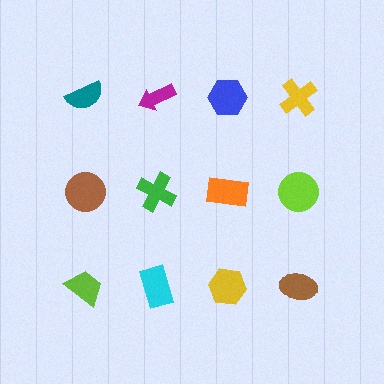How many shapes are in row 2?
4 shapes.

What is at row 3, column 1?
A lime trapezoid.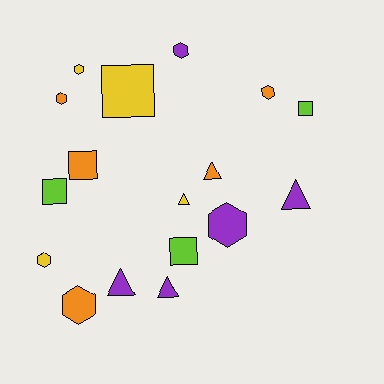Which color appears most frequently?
Orange, with 5 objects.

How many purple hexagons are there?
There are 2 purple hexagons.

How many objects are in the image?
There are 17 objects.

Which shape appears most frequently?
Hexagon, with 7 objects.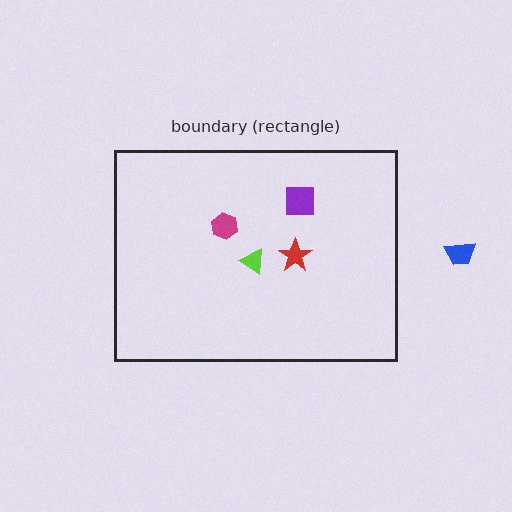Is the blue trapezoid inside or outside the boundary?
Outside.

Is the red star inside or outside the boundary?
Inside.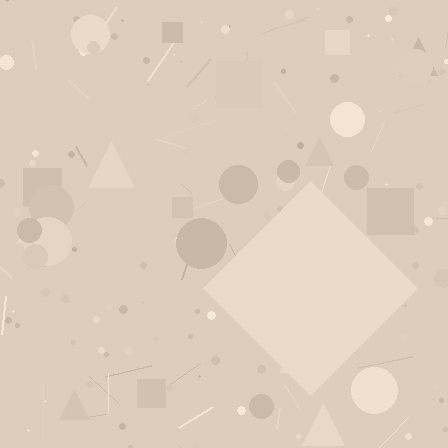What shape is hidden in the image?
A diamond is hidden in the image.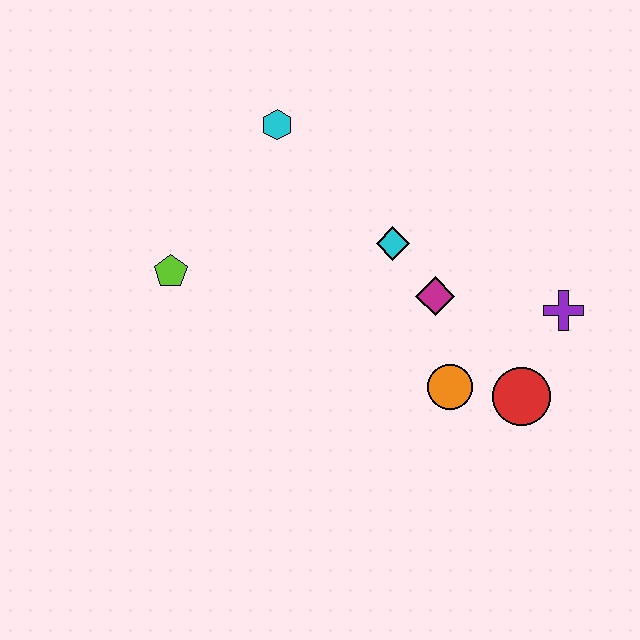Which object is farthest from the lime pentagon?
The purple cross is farthest from the lime pentagon.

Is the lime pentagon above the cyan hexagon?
No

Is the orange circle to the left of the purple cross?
Yes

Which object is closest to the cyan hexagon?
The cyan diamond is closest to the cyan hexagon.